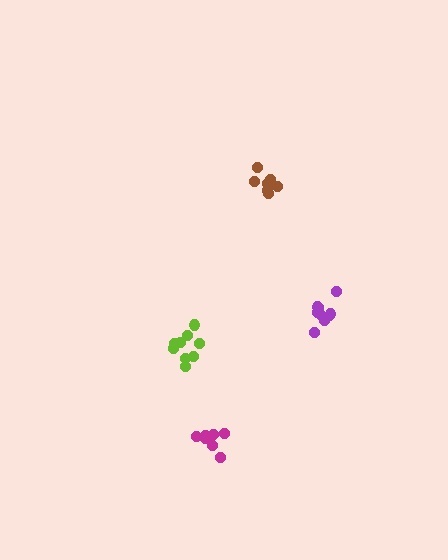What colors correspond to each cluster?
The clusters are colored: brown, purple, magenta, lime.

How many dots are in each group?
Group 1: 7 dots, Group 2: 9 dots, Group 3: 8 dots, Group 4: 9 dots (33 total).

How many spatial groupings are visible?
There are 4 spatial groupings.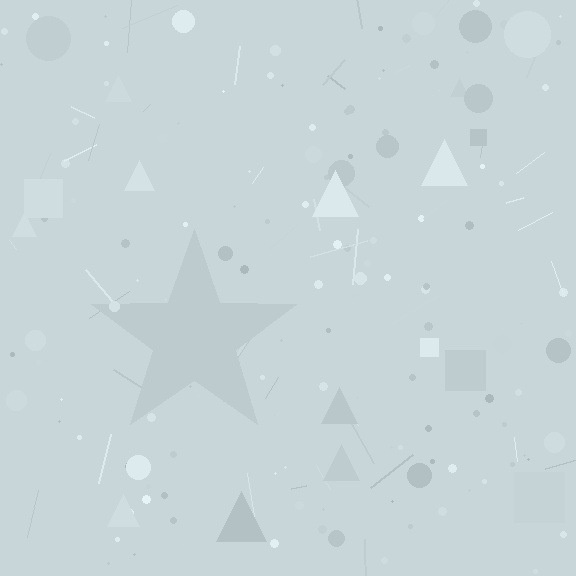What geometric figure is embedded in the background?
A star is embedded in the background.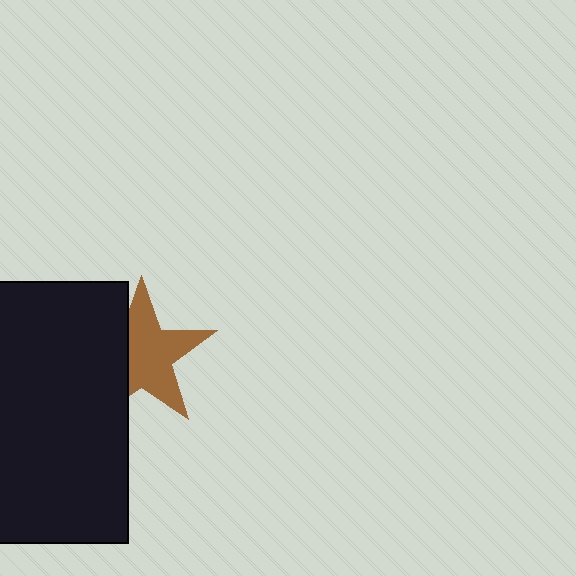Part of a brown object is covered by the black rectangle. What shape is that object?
It is a star.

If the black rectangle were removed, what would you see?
You would see the complete brown star.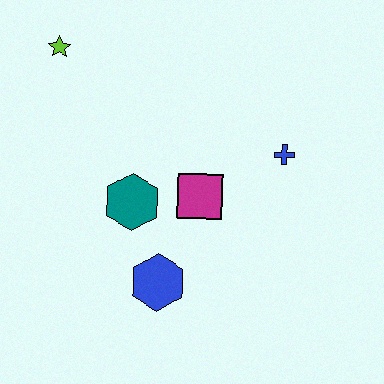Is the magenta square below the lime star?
Yes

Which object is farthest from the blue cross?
The lime star is farthest from the blue cross.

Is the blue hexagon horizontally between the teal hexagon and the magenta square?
Yes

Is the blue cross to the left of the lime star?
No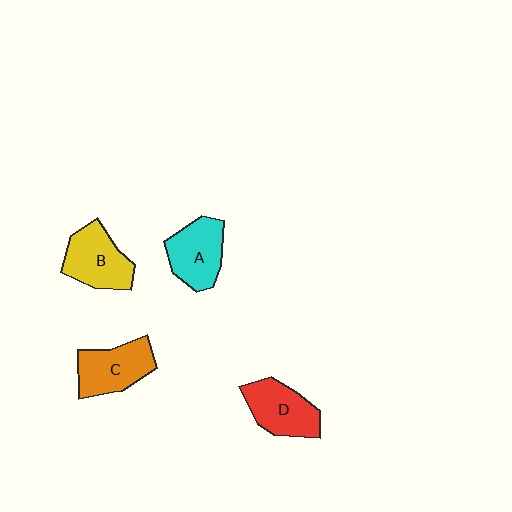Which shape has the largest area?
Shape B (yellow).